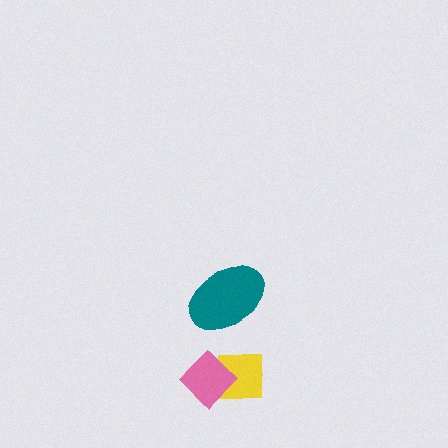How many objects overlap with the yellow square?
1 object overlaps with the yellow square.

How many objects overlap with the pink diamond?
1 object overlaps with the pink diamond.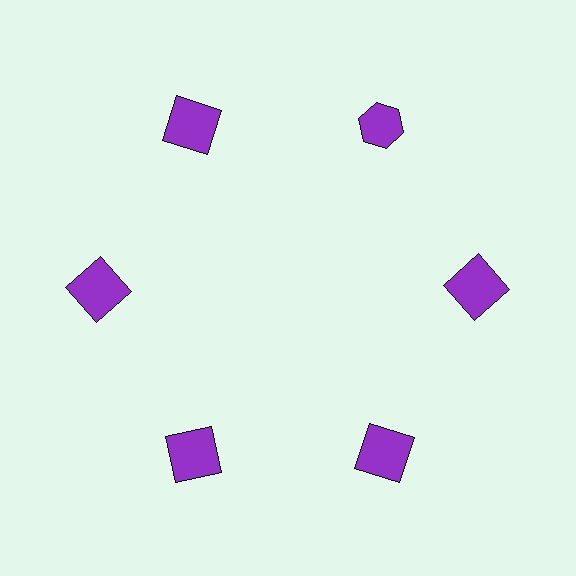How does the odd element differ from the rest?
It has a different shape: hexagon instead of square.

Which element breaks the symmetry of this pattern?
The purple hexagon at roughly the 1 o'clock position breaks the symmetry. All other shapes are purple squares.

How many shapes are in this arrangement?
There are 6 shapes arranged in a ring pattern.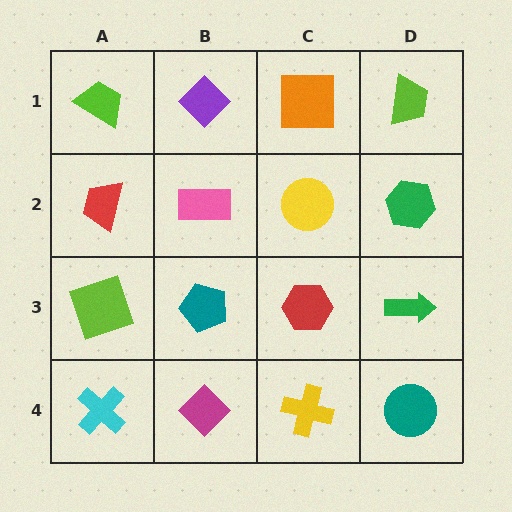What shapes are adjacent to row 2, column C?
An orange square (row 1, column C), a red hexagon (row 3, column C), a pink rectangle (row 2, column B), a green hexagon (row 2, column D).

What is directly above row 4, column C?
A red hexagon.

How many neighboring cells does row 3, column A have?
3.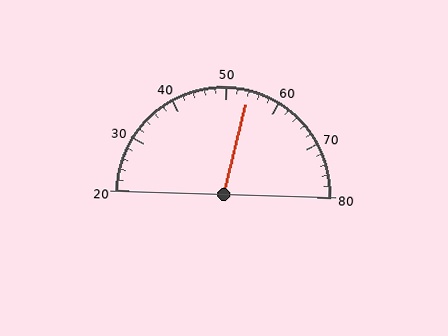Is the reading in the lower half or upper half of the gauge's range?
The reading is in the upper half of the range (20 to 80).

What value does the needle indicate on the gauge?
The needle indicates approximately 54.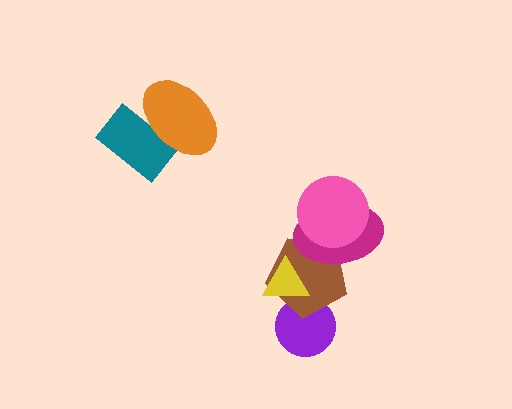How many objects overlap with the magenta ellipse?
2 objects overlap with the magenta ellipse.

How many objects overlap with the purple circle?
2 objects overlap with the purple circle.